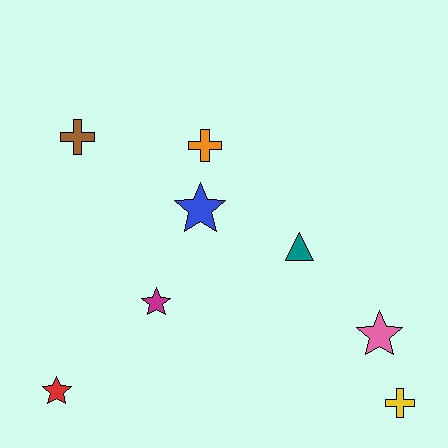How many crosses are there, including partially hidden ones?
There are 3 crosses.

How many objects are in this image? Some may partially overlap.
There are 8 objects.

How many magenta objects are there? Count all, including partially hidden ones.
There is 1 magenta object.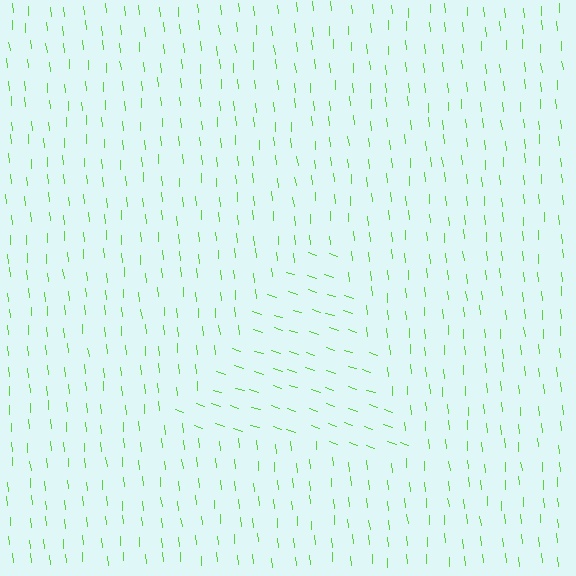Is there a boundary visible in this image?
Yes, there is a texture boundary formed by a change in line orientation.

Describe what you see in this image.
The image is filled with small lime line segments. A triangle region in the image has lines oriented differently from the surrounding lines, creating a visible texture boundary.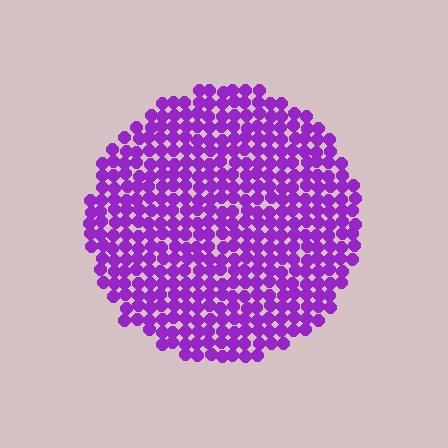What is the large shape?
The large shape is a circle.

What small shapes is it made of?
It is made of small circles.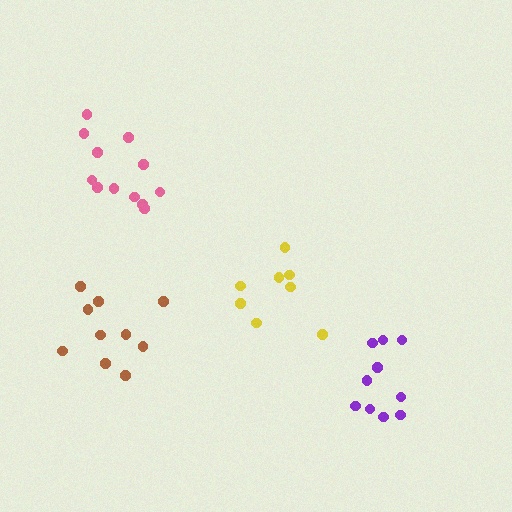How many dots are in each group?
Group 1: 8 dots, Group 2: 10 dots, Group 3: 12 dots, Group 4: 10 dots (40 total).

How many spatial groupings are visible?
There are 4 spatial groupings.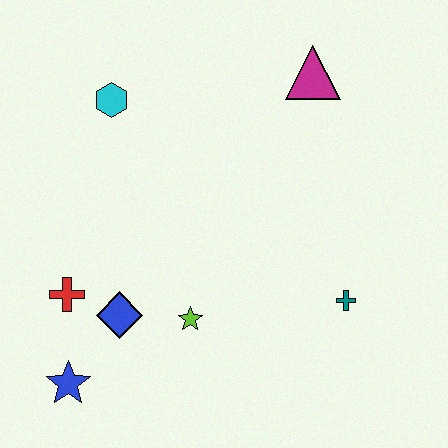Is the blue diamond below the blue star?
No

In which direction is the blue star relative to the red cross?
The blue star is below the red cross.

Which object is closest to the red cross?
The blue diamond is closest to the red cross.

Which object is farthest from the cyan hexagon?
The teal cross is farthest from the cyan hexagon.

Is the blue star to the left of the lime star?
Yes